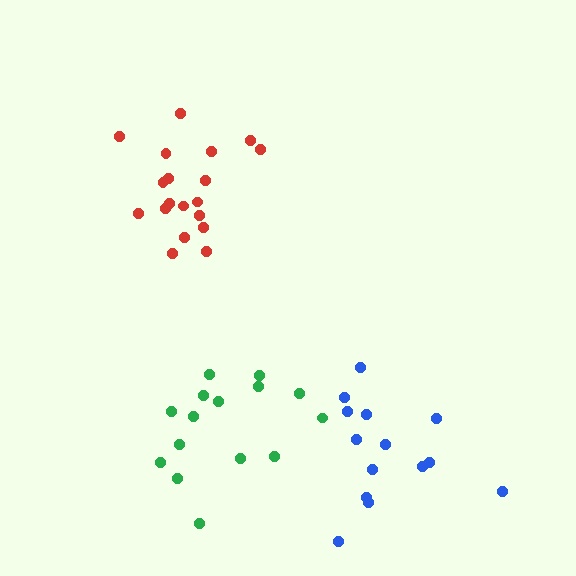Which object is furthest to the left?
The red cluster is leftmost.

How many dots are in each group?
Group 1: 15 dots, Group 2: 19 dots, Group 3: 14 dots (48 total).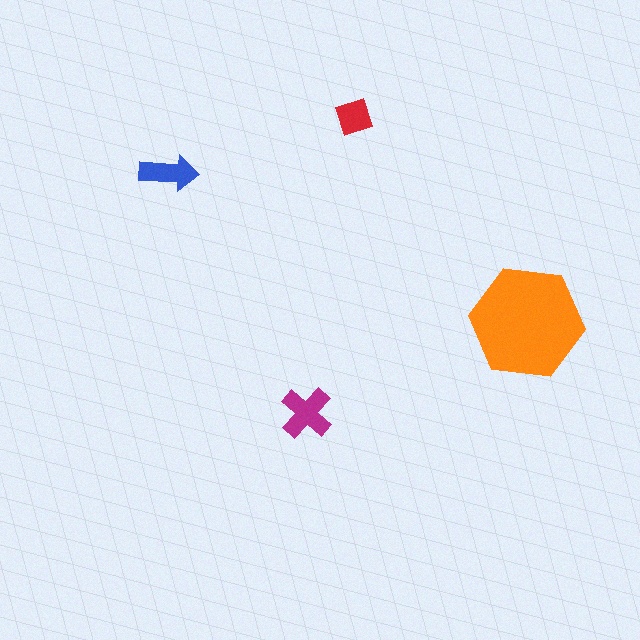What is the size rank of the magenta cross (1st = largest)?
2nd.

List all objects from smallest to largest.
The red diamond, the blue arrow, the magenta cross, the orange hexagon.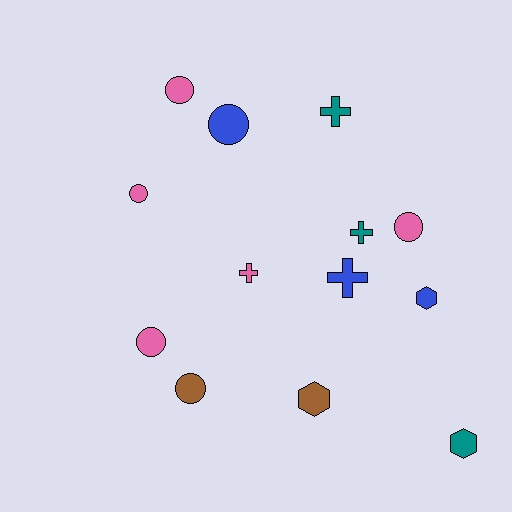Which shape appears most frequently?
Circle, with 6 objects.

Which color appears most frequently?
Pink, with 5 objects.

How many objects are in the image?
There are 13 objects.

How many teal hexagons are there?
There is 1 teal hexagon.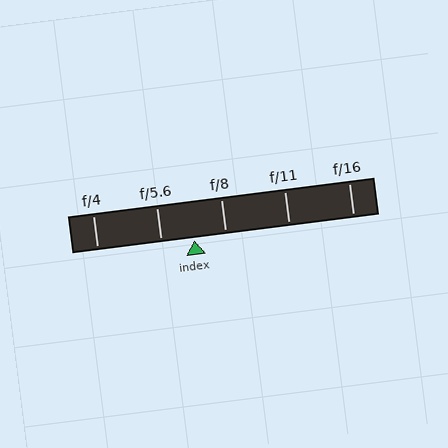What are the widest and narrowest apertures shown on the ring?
The widest aperture shown is f/4 and the narrowest is f/16.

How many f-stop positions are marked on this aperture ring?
There are 5 f-stop positions marked.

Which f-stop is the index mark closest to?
The index mark is closest to f/8.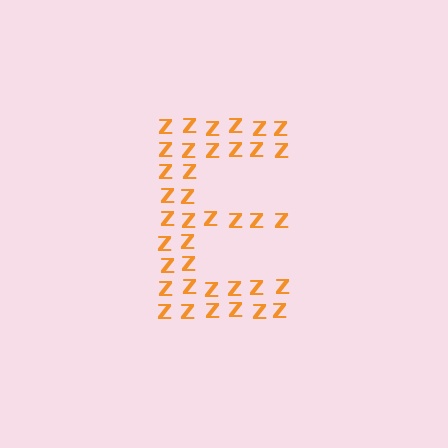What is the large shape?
The large shape is the letter E.